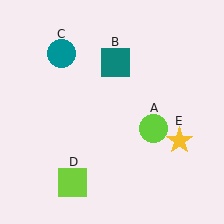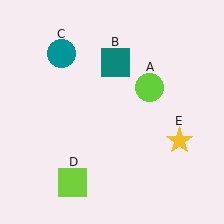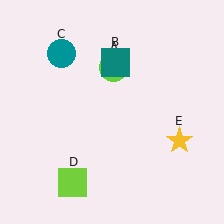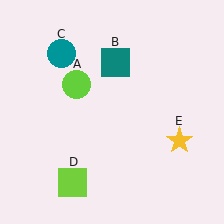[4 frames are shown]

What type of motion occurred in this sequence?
The lime circle (object A) rotated counterclockwise around the center of the scene.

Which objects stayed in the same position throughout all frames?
Teal square (object B) and teal circle (object C) and lime square (object D) and yellow star (object E) remained stationary.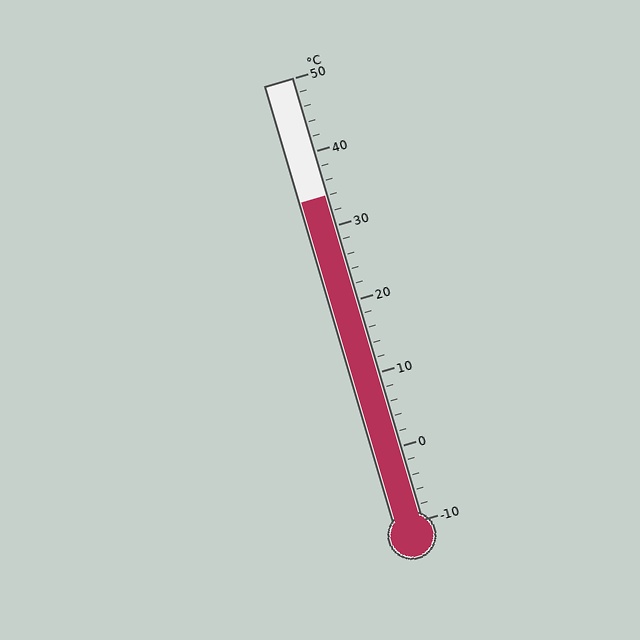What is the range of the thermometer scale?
The thermometer scale ranges from -10°C to 50°C.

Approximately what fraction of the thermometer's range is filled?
The thermometer is filled to approximately 75% of its range.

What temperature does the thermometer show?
The thermometer shows approximately 34°C.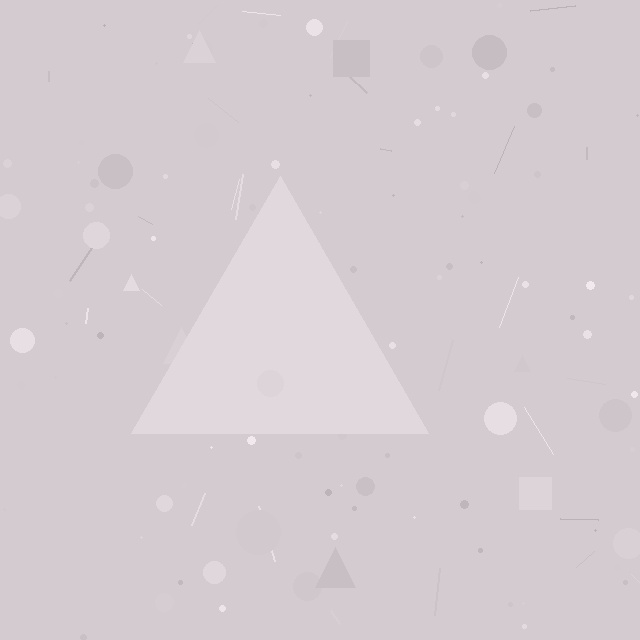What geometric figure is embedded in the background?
A triangle is embedded in the background.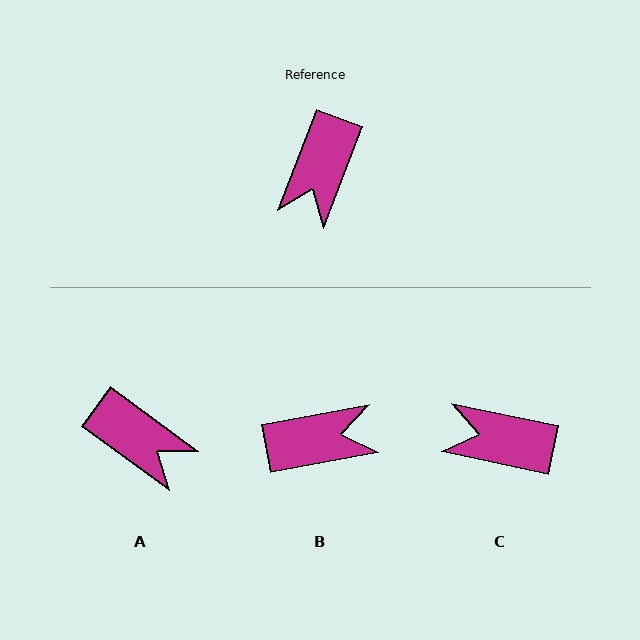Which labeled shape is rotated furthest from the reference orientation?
B, about 122 degrees away.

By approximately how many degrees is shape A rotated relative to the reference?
Approximately 75 degrees counter-clockwise.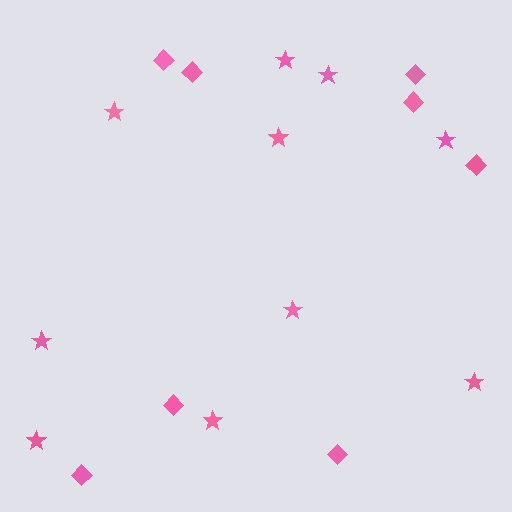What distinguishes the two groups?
There are 2 groups: one group of stars (10) and one group of diamonds (8).